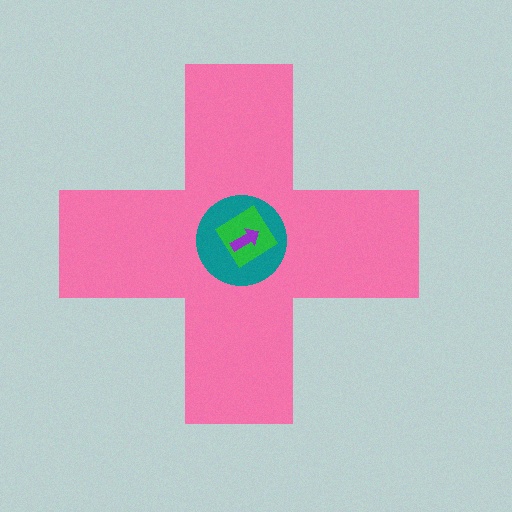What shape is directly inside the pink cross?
The teal circle.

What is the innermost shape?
The purple arrow.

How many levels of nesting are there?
4.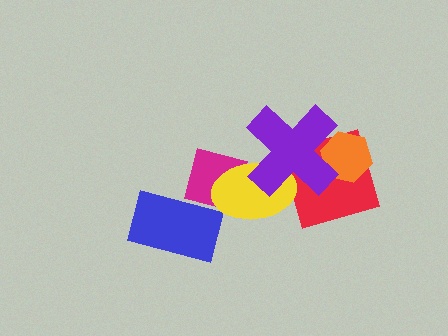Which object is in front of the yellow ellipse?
The purple cross is in front of the yellow ellipse.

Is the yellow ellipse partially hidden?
Yes, it is partially covered by another shape.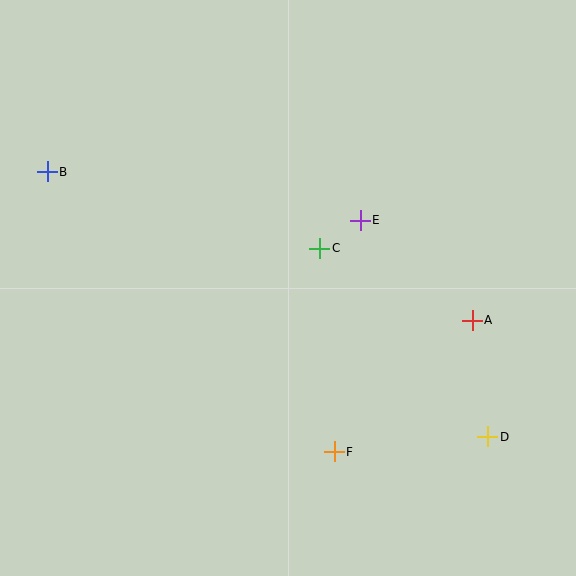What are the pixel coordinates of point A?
Point A is at (472, 320).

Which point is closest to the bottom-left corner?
Point F is closest to the bottom-left corner.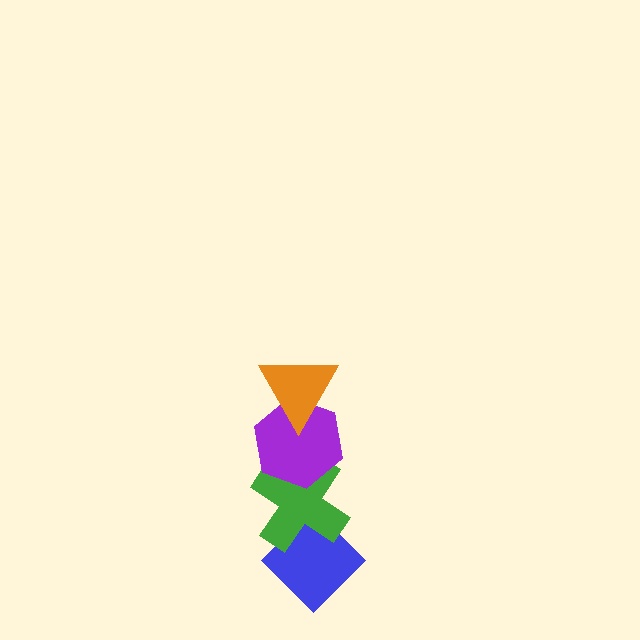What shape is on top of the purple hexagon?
The orange triangle is on top of the purple hexagon.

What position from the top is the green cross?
The green cross is 3rd from the top.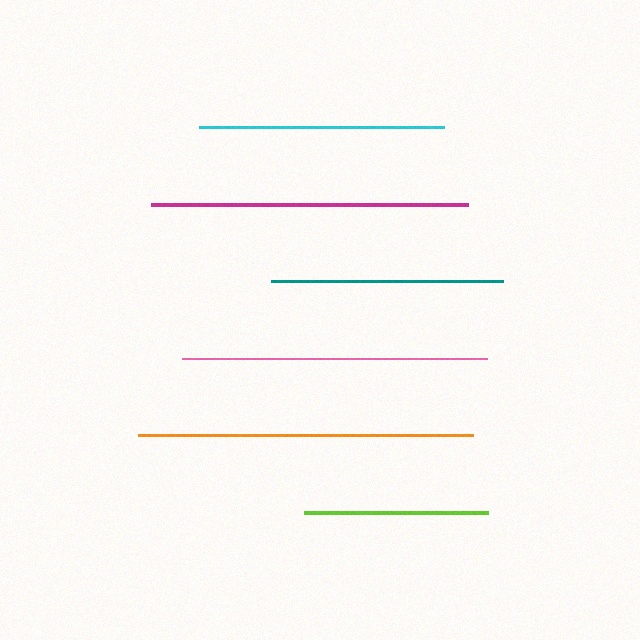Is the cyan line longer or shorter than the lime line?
The cyan line is longer than the lime line.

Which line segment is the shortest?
The lime line is the shortest at approximately 183 pixels.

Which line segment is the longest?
The orange line is the longest at approximately 334 pixels.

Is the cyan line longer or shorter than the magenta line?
The magenta line is longer than the cyan line.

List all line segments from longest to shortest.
From longest to shortest: orange, magenta, pink, cyan, teal, lime.